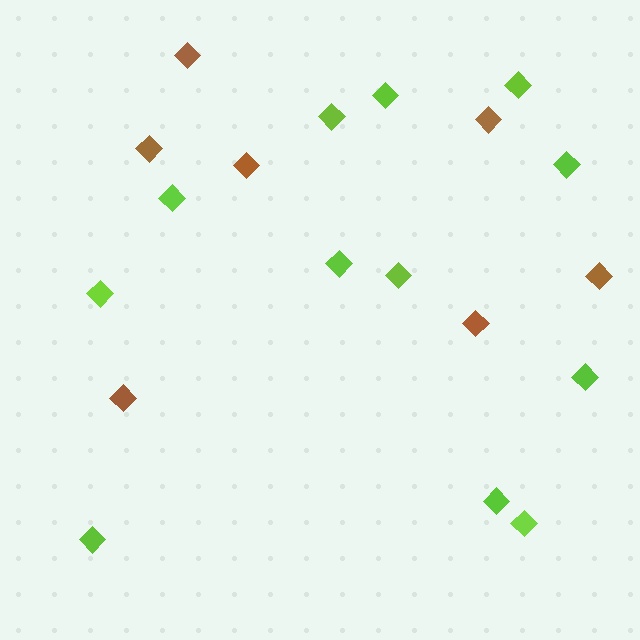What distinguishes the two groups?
There are 2 groups: one group of brown diamonds (7) and one group of lime diamonds (12).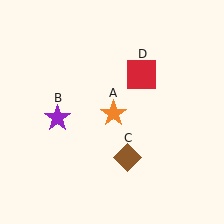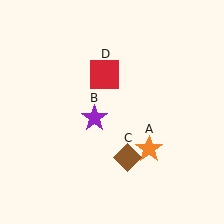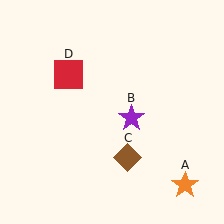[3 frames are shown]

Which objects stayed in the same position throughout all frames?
Brown diamond (object C) remained stationary.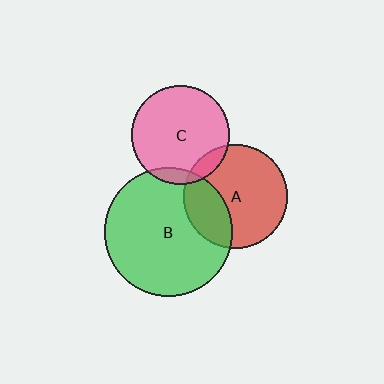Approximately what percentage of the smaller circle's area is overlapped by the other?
Approximately 30%.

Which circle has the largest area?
Circle B (green).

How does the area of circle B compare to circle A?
Approximately 1.5 times.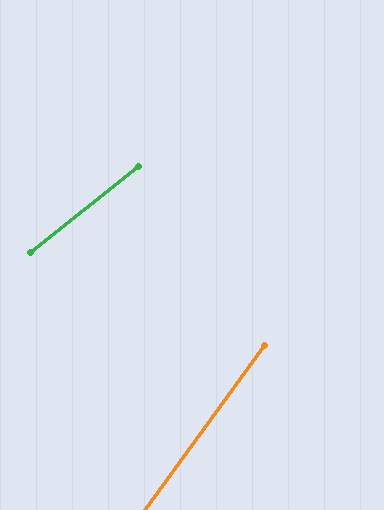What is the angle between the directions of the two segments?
Approximately 15 degrees.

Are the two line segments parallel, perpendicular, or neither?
Neither parallel nor perpendicular — they differ by about 15°.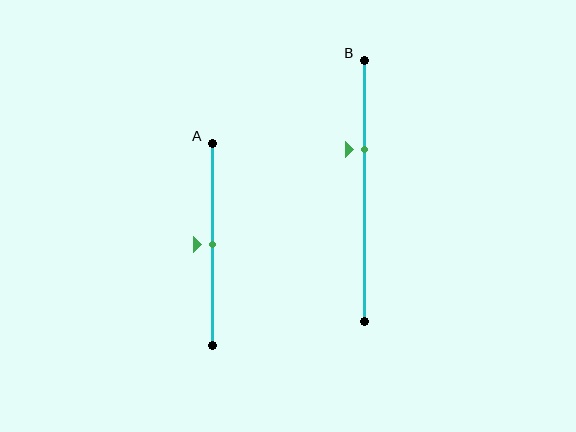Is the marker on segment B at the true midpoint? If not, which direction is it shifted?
No, the marker on segment B is shifted upward by about 16% of the segment length.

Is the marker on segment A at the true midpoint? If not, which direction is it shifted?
Yes, the marker on segment A is at the true midpoint.